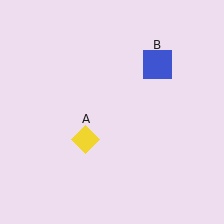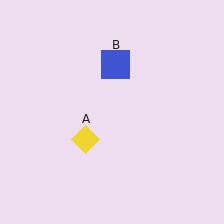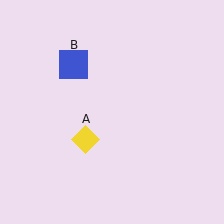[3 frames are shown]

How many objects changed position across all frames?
1 object changed position: blue square (object B).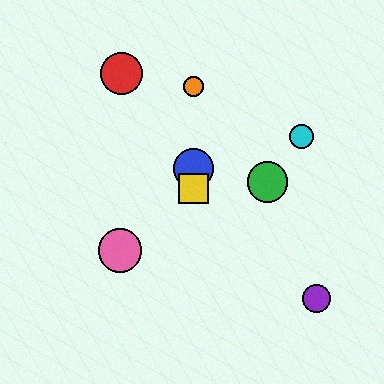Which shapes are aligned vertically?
The blue circle, the yellow square, the orange circle are aligned vertically.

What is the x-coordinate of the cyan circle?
The cyan circle is at x≈301.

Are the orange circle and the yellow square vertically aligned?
Yes, both are at x≈194.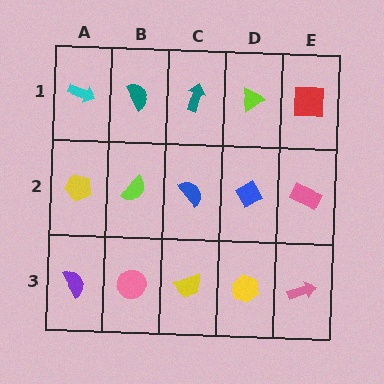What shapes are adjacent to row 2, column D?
A lime triangle (row 1, column D), a yellow hexagon (row 3, column D), a blue semicircle (row 2, column C), a pink rectangle (row 2, column E).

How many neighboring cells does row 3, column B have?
3.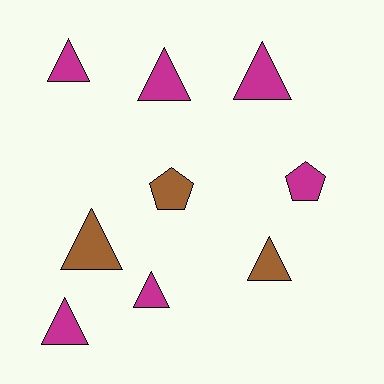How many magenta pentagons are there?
There is 1 magenta pentagon.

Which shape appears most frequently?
Triangle, with 7 objects.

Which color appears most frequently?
Magenta, with 6 objects.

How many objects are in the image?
There are 9 objects.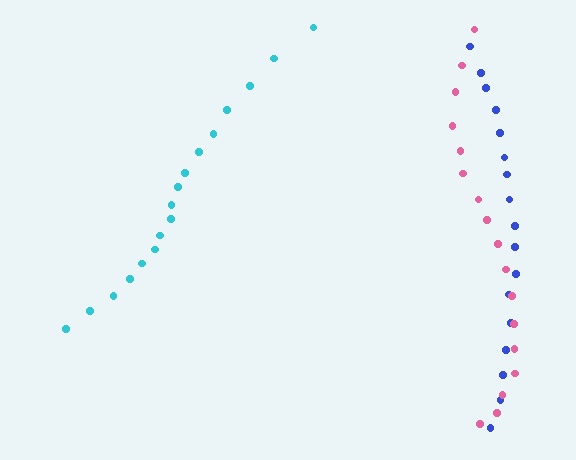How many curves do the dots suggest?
There are 3 distinct paths.